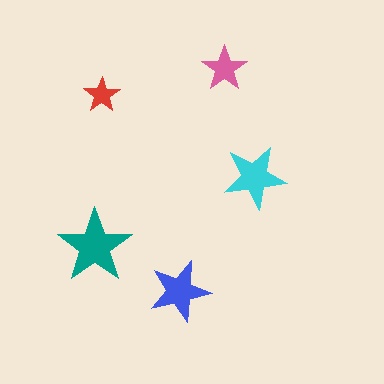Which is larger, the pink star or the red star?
The pink one.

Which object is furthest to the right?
The cyan star is rightmost.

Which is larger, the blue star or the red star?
The blue one.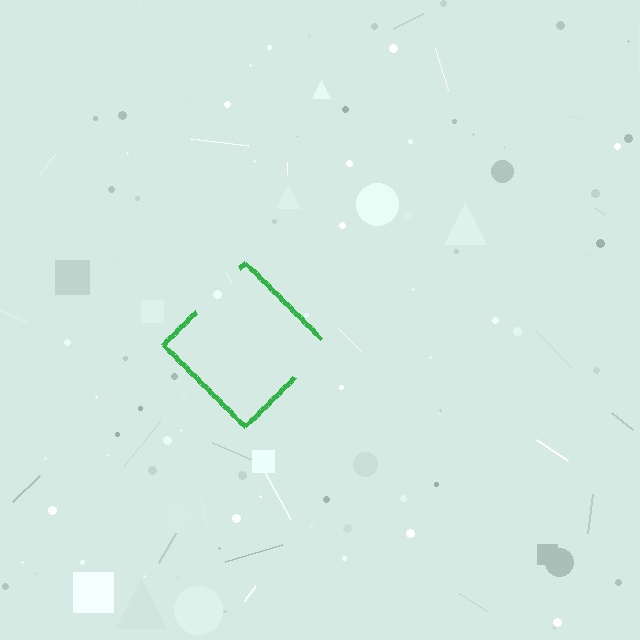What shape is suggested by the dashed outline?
The dashed outline suggests a diamond.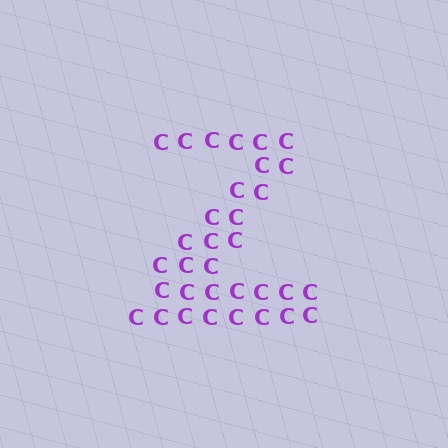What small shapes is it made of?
It is made of small letter C's.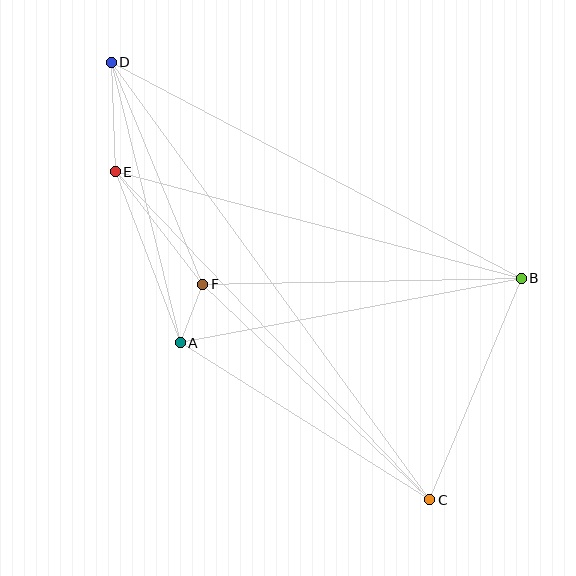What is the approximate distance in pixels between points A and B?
The distance between A and B is approximately 347 pixels.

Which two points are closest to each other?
Points A and F are closest to each other.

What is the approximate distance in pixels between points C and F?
The distance between C and F is approximately 313 pixels.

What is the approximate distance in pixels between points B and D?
The distance between B and D is approximately 464 pixels.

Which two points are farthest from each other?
Points C and D are farthest from each other.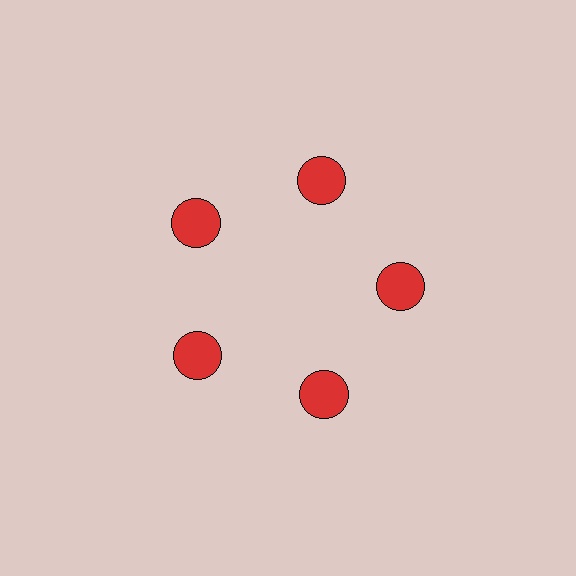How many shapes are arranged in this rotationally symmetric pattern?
There are 5 shapes, arranged in 5 groups of 1.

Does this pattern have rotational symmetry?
Yes, this pattern has 5-fold rotational symmetry. It looks the same after rotating 72 degrees around the center.